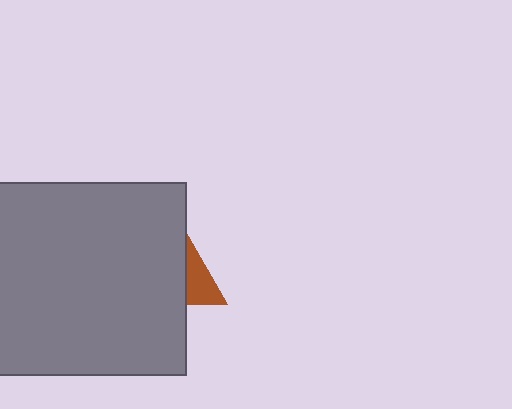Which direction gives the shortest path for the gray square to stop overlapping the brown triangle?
Moving left gives the shortest separation.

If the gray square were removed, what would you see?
You would see the complete brown triangle.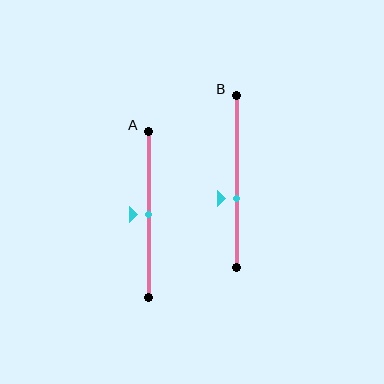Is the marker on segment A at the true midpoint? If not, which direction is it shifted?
Yes, the marker on segment A is at the true midpoint.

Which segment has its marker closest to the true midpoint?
Segment A has its marker closest to the true midpoint.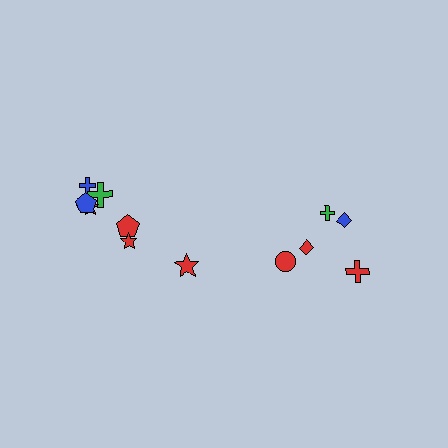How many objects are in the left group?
There are 7 objects.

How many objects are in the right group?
There are 5 objects.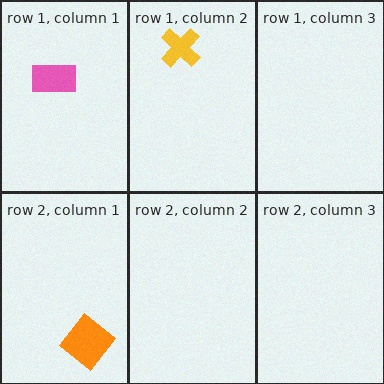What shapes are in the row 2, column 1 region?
The orange diamond.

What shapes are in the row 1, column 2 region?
The yellow cross.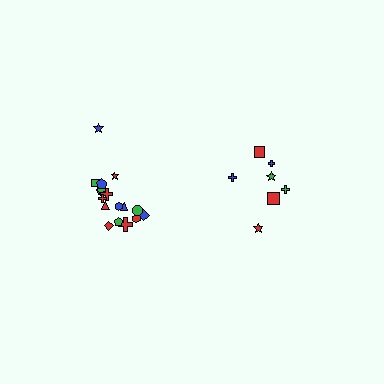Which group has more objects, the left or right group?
The left group.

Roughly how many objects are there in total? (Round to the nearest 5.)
Roughly 25 objects in total.